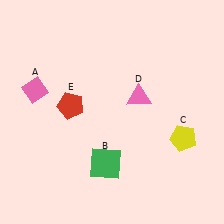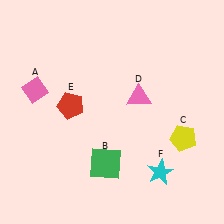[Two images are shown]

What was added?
A cyan star (F) was added in Image 2.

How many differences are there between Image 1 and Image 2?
There is 1 difference between the two images.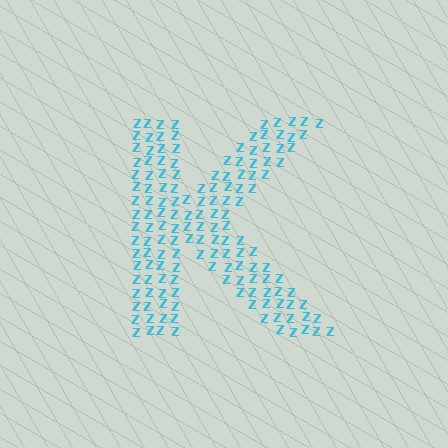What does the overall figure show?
The overall figure shows the letter K.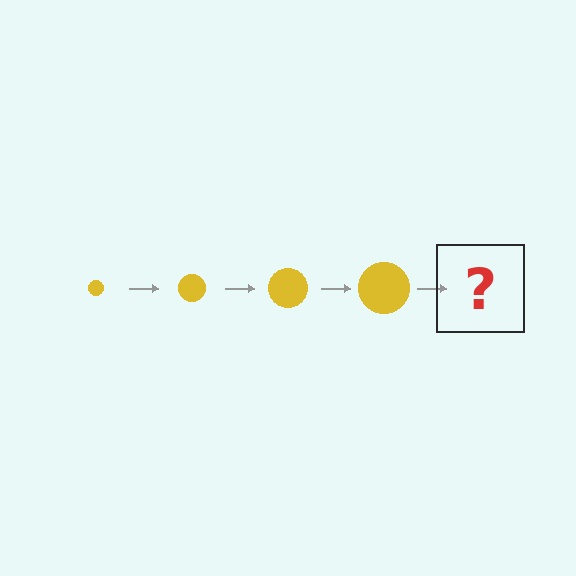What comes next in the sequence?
The next element should be a yellow circle, larger than the previous one.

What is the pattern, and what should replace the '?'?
The pattern is that the circle gets progressively larger each step. The '?' should be a yellow circle, larger than the previous one.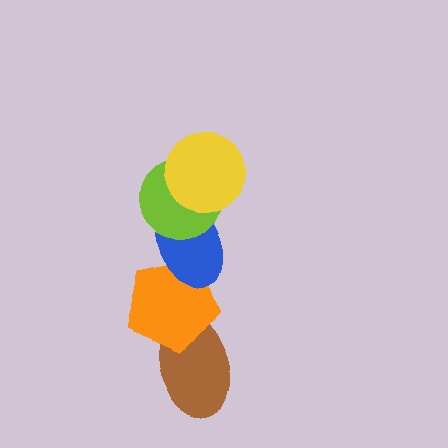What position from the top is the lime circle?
The lime circle is 2nd from the top.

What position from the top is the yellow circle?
The yellow circle is 1st from the top.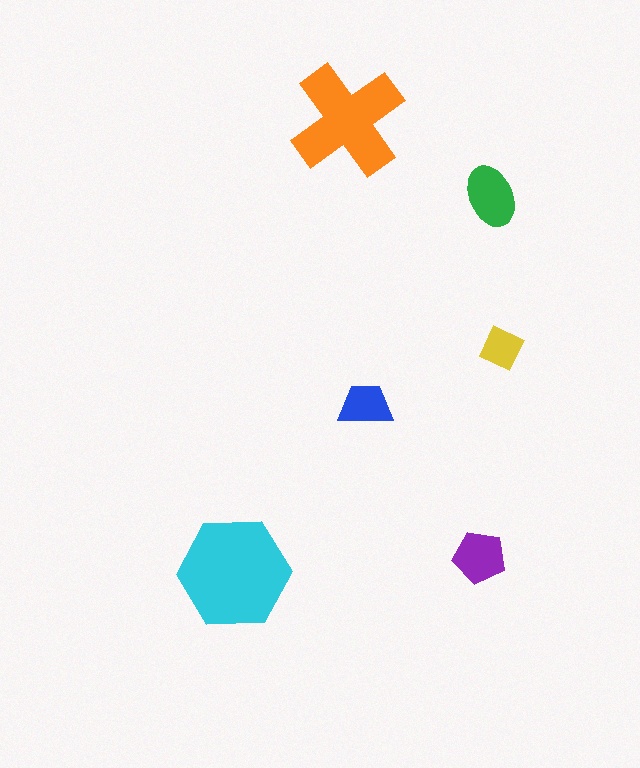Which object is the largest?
The cyan hexagon.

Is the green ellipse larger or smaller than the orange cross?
Smaller.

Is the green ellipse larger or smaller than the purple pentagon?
Larger.